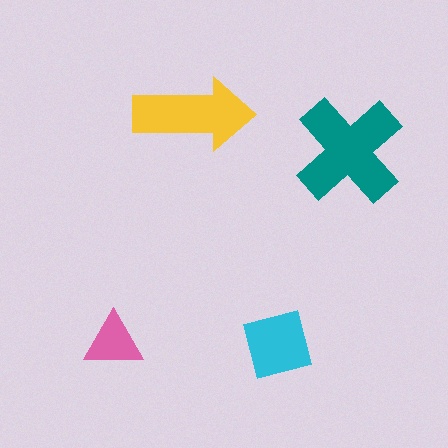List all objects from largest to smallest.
The teal cross, the yellow arrow, the cyan square, the pink triangle.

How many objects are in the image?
There are 4 objects in the image.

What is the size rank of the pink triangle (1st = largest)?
4th.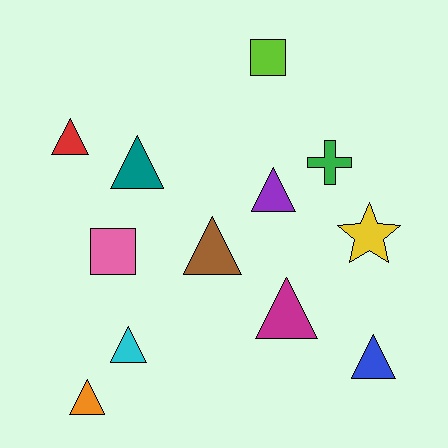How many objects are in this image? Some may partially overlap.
There are 12 objects.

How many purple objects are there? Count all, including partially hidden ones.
There is 1 purple object.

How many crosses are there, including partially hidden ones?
There is 1 cross.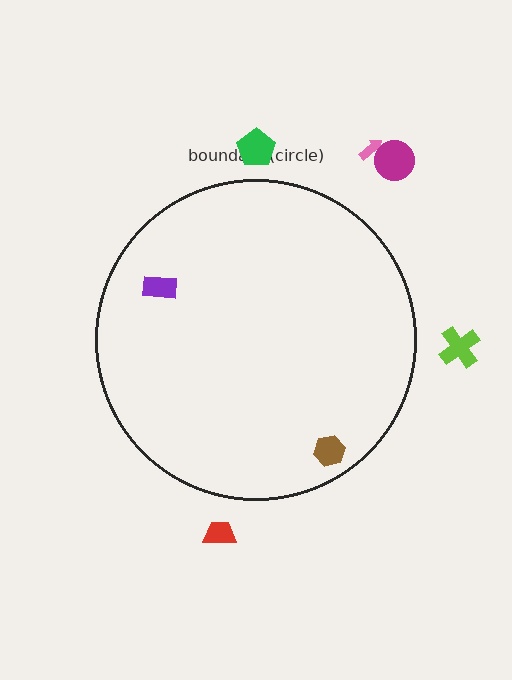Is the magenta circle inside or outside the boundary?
Outside.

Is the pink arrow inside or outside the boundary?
Outside.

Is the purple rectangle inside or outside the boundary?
Inside.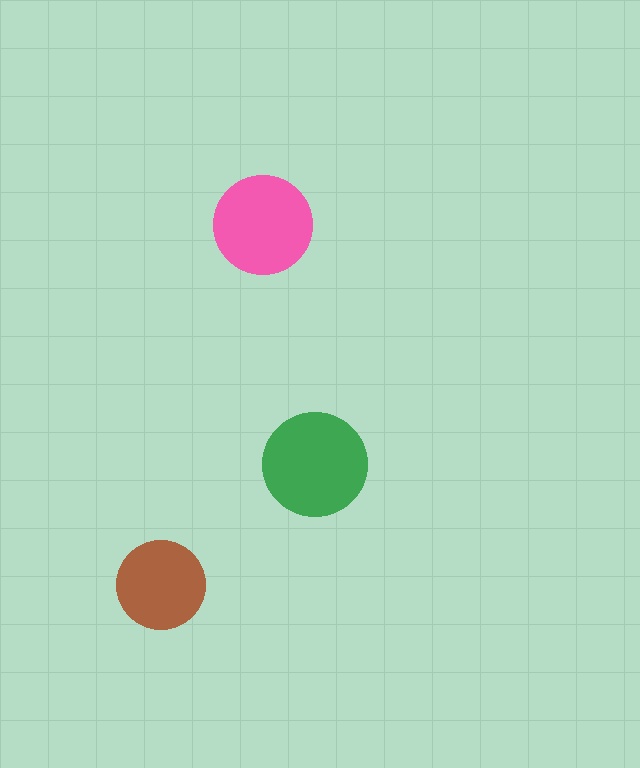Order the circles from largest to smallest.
the green one, the pink one, the brown one.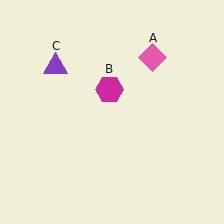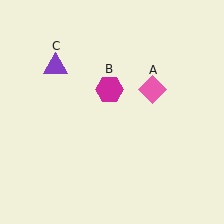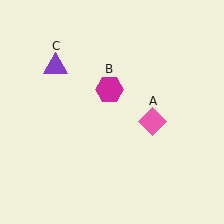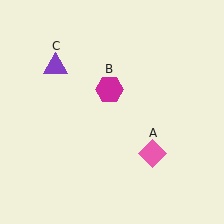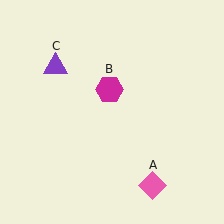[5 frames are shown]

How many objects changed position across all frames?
1 object changed position: pink diamond (object A).